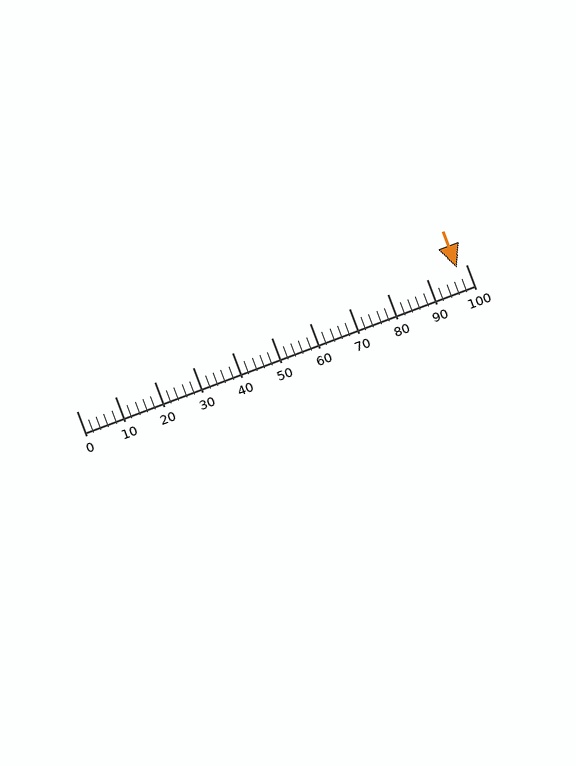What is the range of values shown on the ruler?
The ruler shows values from 0 to 100.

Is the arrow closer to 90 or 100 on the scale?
The arrow is closer to 100.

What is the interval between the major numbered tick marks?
The major tick marks are spaced 10 units apart.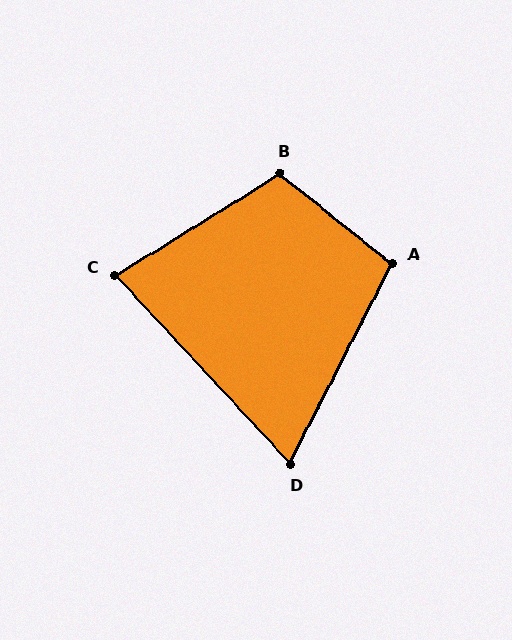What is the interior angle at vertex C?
Approximately 79 degrees (acute).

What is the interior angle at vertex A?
Approximately 101 degrees (obtuse).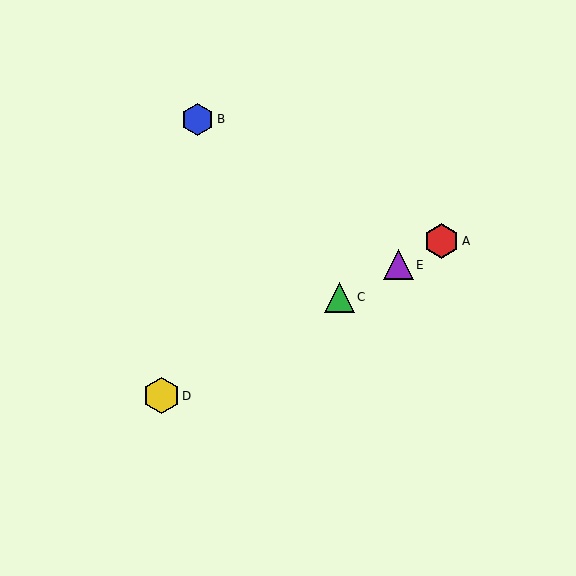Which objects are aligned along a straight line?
Objects A, C, D, E are aligned along a straight line.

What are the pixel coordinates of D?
Object D is at (161, 396).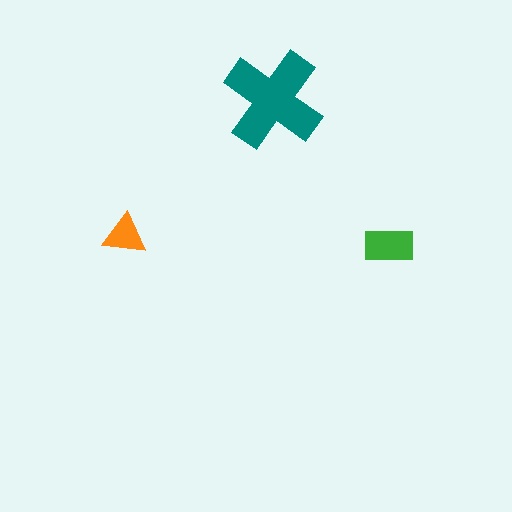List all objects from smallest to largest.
The orange triangle, the green rectangle, the teal cross.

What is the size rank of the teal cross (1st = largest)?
1st.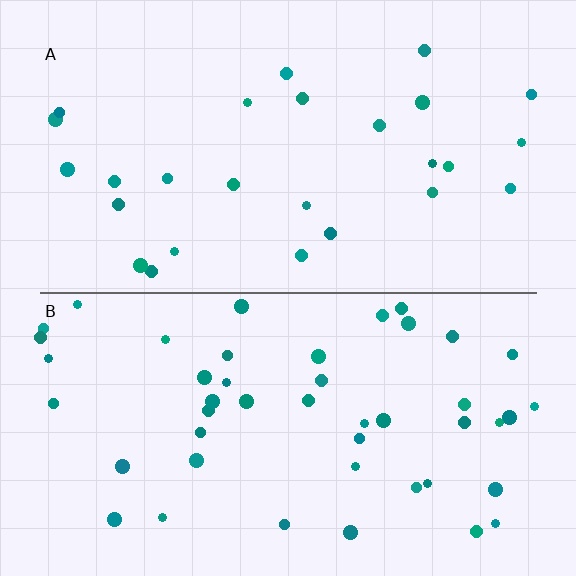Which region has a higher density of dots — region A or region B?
B (the bottom).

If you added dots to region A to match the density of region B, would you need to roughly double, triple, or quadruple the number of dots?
Approximately double.